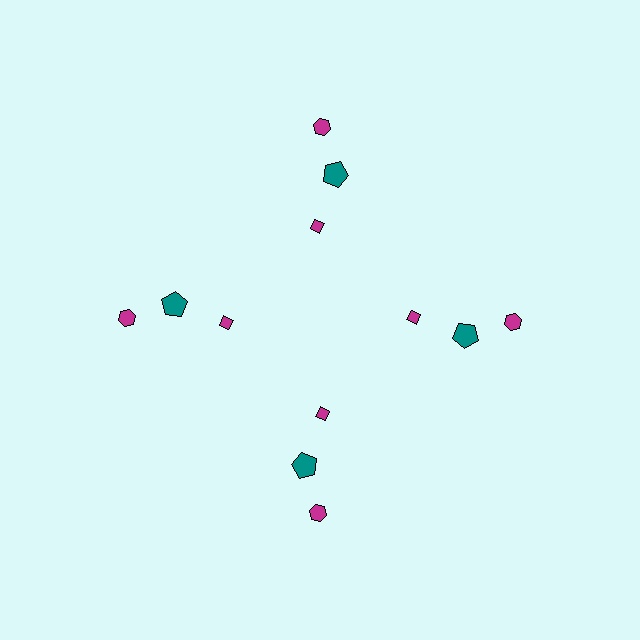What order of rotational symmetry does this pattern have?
This pattern has 4-fold rotational symmetry.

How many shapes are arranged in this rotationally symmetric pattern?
There are 12 shapes, arranged in 4 groups of 3.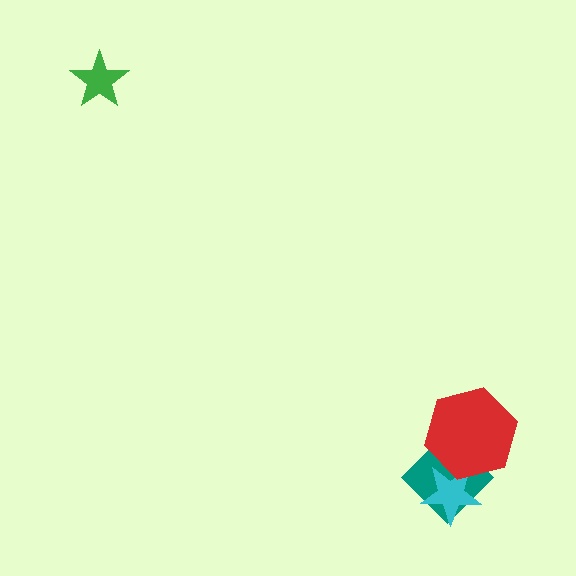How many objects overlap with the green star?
0 objects overlap with the green star.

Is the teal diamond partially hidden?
Yes, it is partially covered by another shape.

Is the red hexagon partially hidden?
No, no other shape covers it.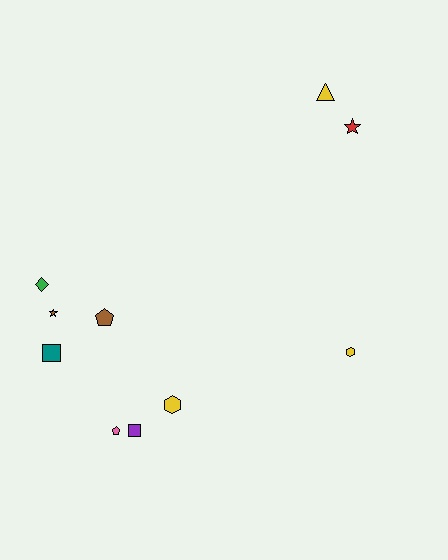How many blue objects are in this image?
There are no blue objects.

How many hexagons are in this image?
There are 2 hexagons.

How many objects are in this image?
There are 10 objects.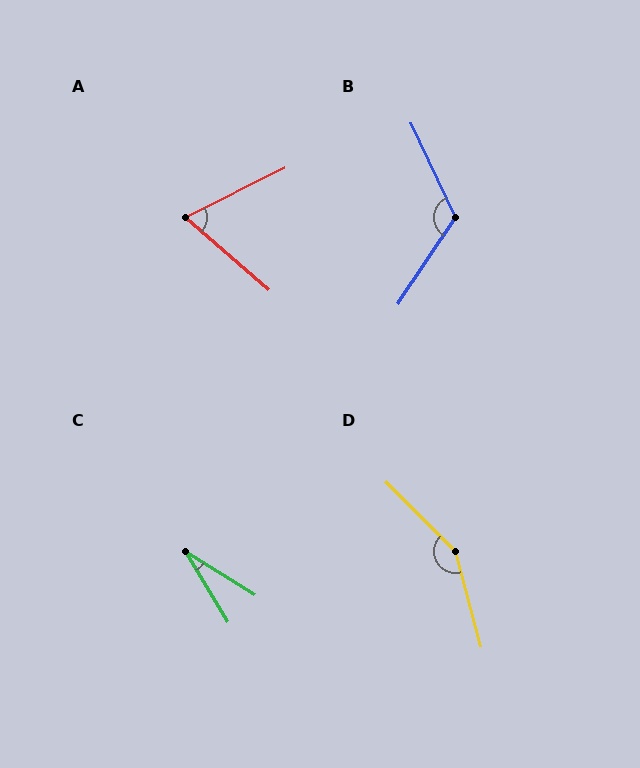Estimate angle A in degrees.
Approximately 67 degrees.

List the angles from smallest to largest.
C (27°), A (67°), B (121°), D (150°).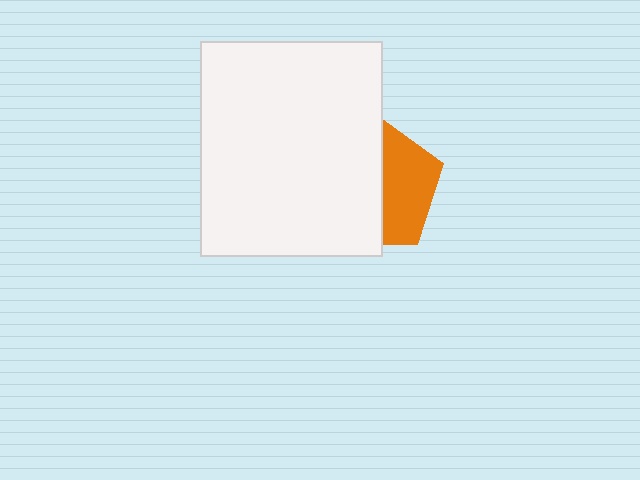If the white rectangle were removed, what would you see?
You would see the complete orange pentagon.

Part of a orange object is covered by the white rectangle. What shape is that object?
It is a pentagon.